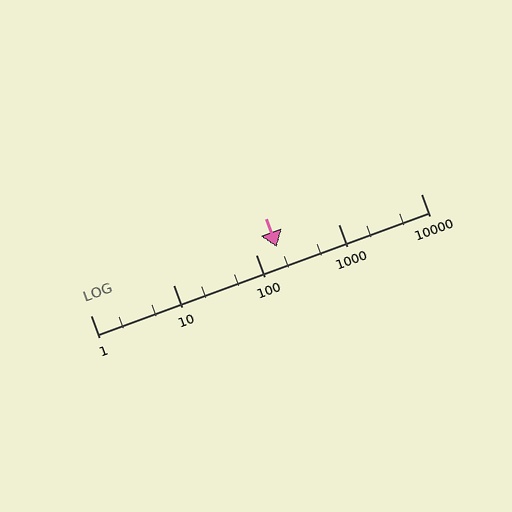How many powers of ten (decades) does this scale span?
The scale spans 4 decades, from 1 to 10000.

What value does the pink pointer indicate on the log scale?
The pointer indicates approximately 180.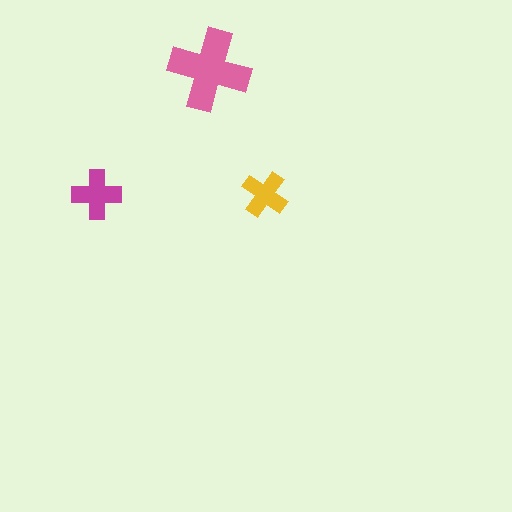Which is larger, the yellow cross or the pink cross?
The pink one.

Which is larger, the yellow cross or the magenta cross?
The magenta one.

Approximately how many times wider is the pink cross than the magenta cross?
About 1.5 times wider.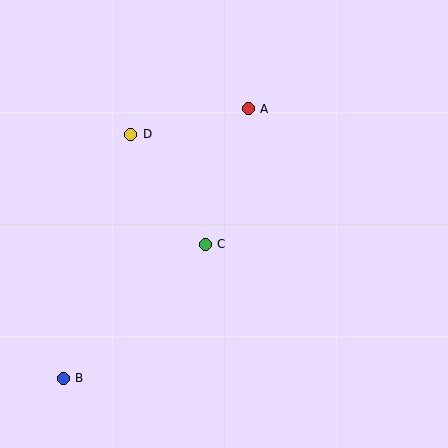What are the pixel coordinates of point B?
Point B is at (63, 378).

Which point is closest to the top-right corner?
Point A is closest to the top-right corner.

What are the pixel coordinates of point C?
Point C is at (205, 244).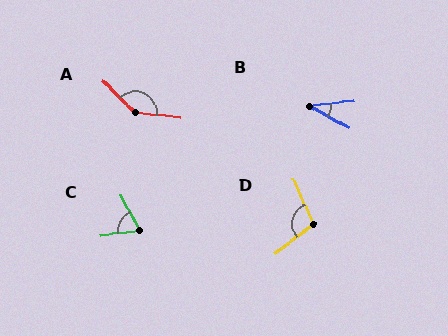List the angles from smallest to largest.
B (36°), C (70°), D (104°), A (141°).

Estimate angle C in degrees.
Approximately 70 degrees.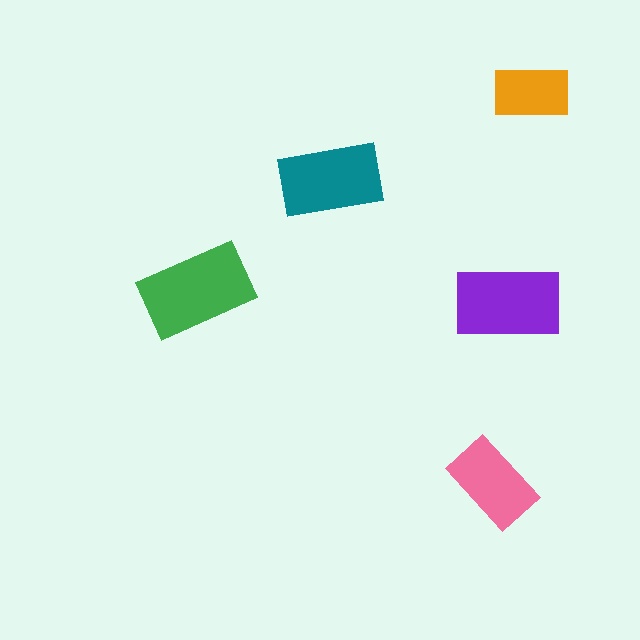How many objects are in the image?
There are 5 objects in the image.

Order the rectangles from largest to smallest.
the green one, the purple one, the teal one, the pink one, the orange one.